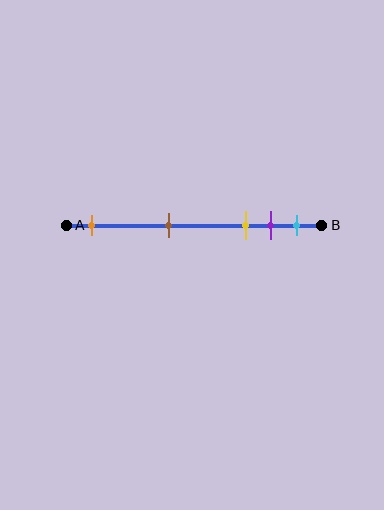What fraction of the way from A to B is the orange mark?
The orange mark is approximately 10% (0.1) of the way from A to B.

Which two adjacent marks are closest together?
The purple and cyan marks are the closest adjacent pair.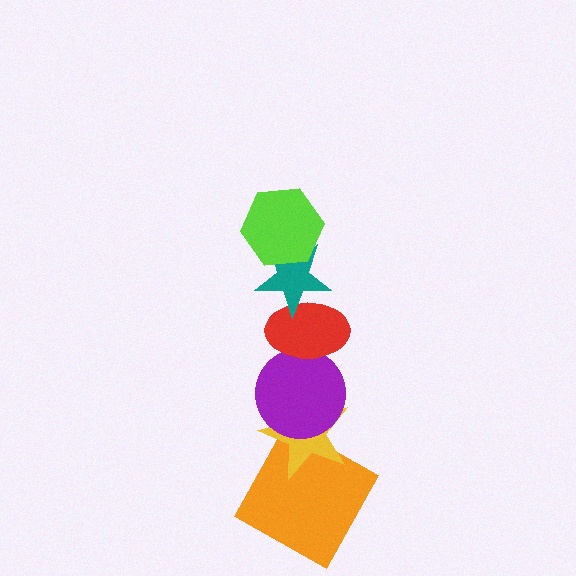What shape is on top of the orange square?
The yellow star is on top of the orange square.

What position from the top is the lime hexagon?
The lime hexagon is 1st from the top.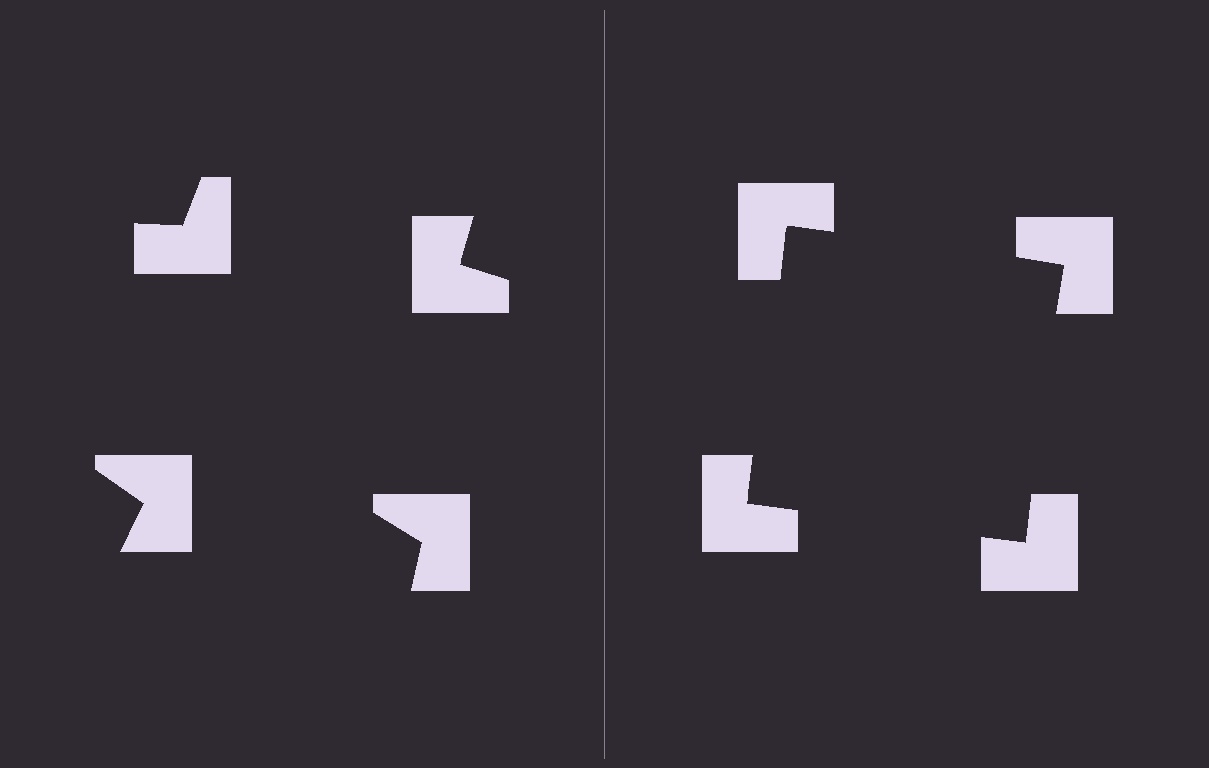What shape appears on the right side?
An illusory square.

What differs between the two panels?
The notched squares are positioned identically on both sides; only the wedge orientations differ. On the right they align to a square; on the left they are misaligned.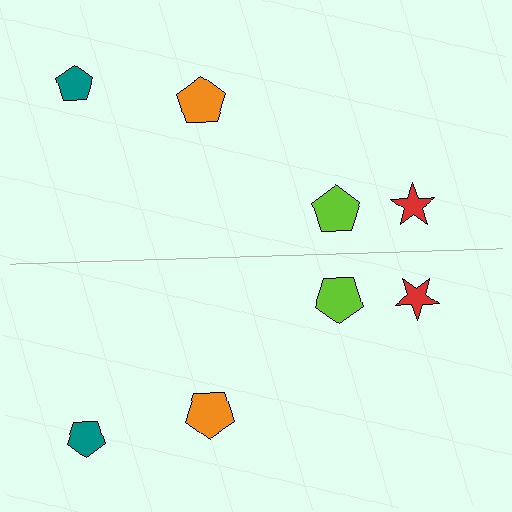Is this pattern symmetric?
Yes, this pattern has bilateral (reflection) symmetry.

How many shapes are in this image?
There are 8 shapes in this image.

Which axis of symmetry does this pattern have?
The pattern has a horizontal axis of symmetry running through the center of the image.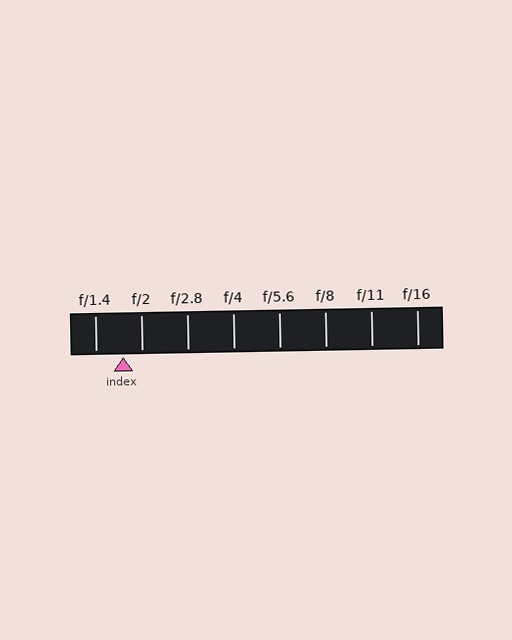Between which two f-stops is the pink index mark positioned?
The index mark is between f/1.4 and f/2.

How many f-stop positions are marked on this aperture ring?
There are 8 f-stop positions marked.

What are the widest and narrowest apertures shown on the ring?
The widest aperture shown is f/1.4 and the narrowest is f/16.